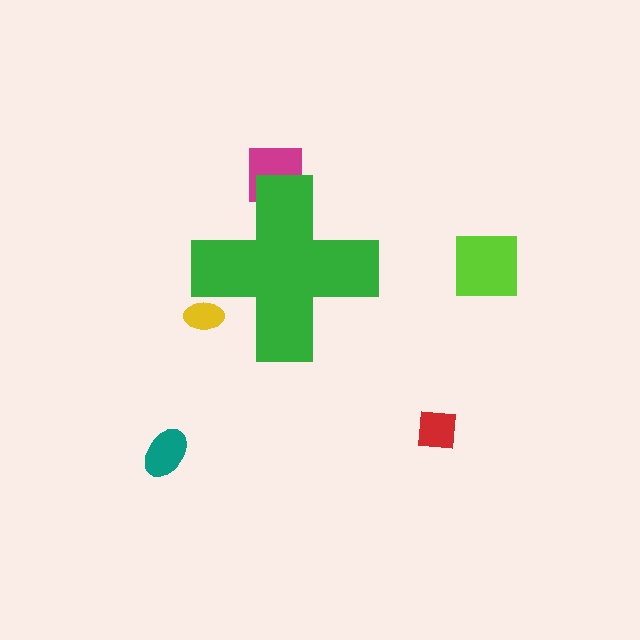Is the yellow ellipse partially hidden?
Yes, the yellow ellipse is partially hidden behind the green cross.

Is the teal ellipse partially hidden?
No, the teal ellipse is fully visible.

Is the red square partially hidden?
No, the red square is fully visible.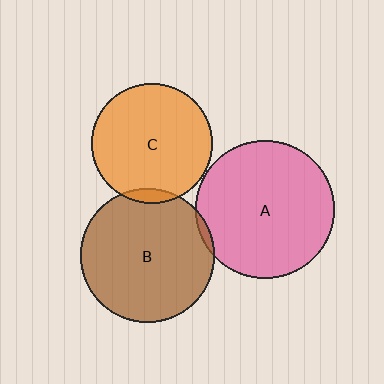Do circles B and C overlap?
Yes.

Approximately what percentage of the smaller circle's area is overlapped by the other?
Approximately 5%.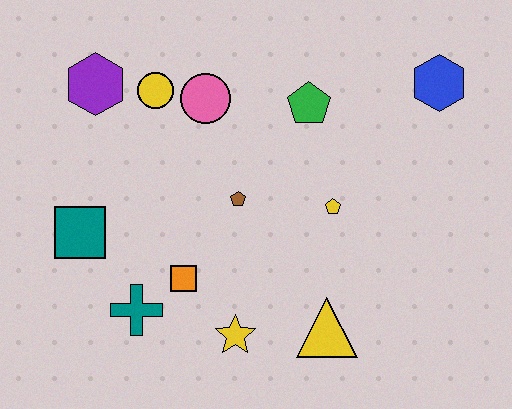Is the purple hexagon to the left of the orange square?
Yes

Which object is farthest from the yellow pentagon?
The purple hexagon is farthest from the yellow pentagon.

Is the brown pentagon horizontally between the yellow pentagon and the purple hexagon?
Yes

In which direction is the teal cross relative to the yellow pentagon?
The teal cross is to the left of the yellow pentagon.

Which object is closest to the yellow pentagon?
The brown pentagon is closest to the yellow pentagon.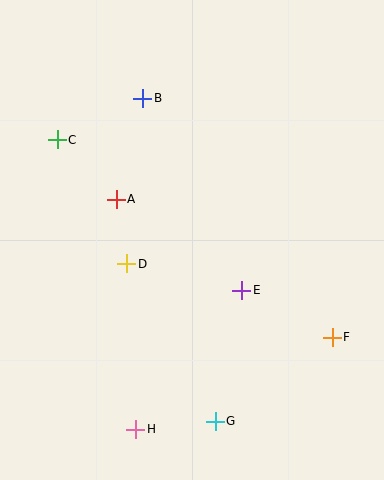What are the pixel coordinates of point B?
Point B is at (143, 98).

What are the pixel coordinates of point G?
Point G is at (215, 421).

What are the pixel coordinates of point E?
Point E is at (242, 290).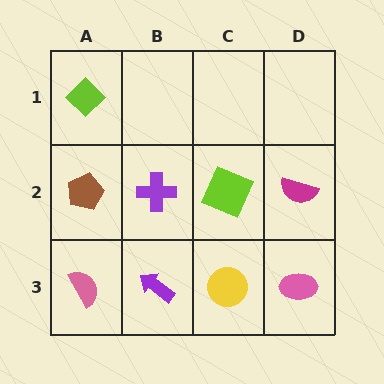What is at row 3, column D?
A pink ellipse.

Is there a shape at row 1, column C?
No, that cell is empty.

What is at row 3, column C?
A yellow circle.